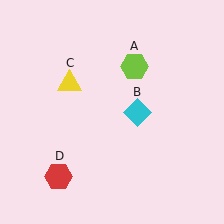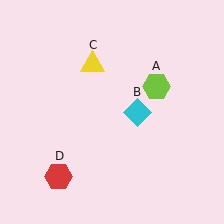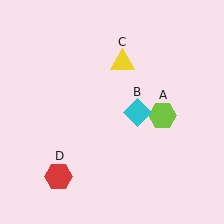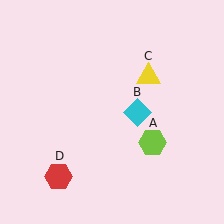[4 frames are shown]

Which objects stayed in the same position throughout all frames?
Cyan diamond (object B) and red hexagon (object D) remained stationary.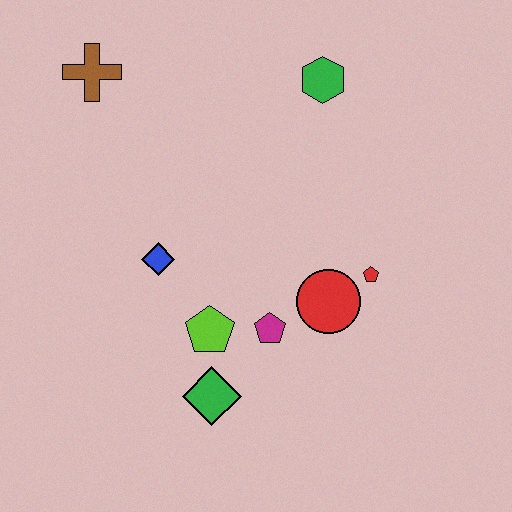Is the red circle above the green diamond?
Yes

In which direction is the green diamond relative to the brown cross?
The green diamond is below the brown cross.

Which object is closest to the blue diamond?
The lime pentagon is closest to the blue diamond.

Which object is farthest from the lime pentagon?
The brown cross is farthest from the lime pentagon.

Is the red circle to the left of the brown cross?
No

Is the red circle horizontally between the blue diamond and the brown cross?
No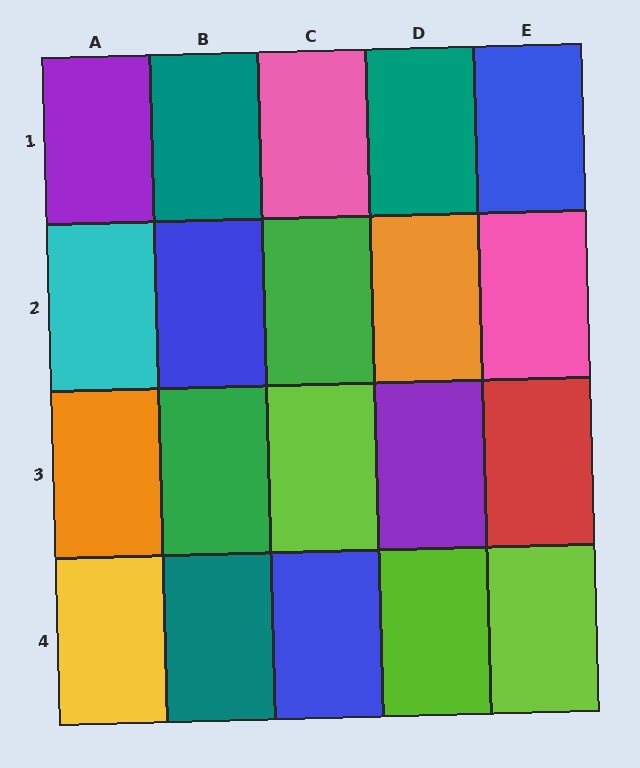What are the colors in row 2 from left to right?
Cyan, blue, green, orange, pink.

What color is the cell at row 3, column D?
Purple.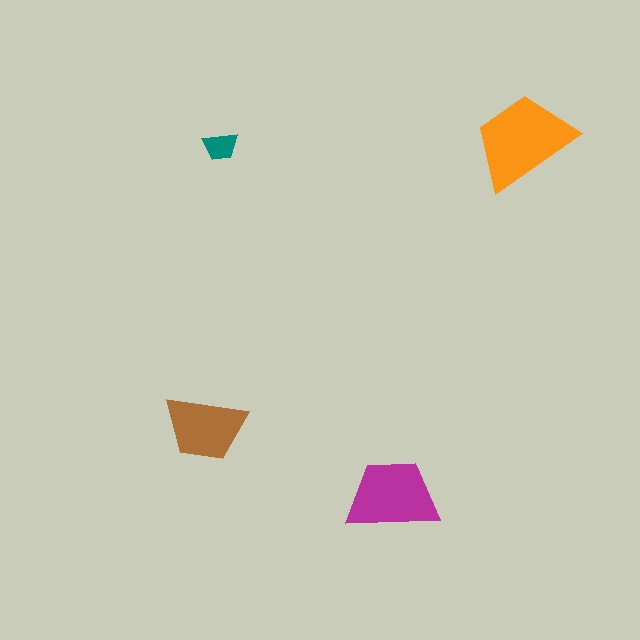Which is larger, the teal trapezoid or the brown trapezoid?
The brown one.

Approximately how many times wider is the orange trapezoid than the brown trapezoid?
About 1.5 times wider.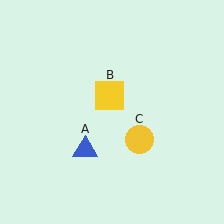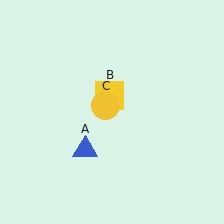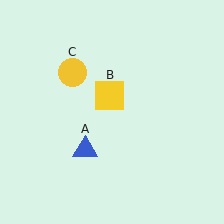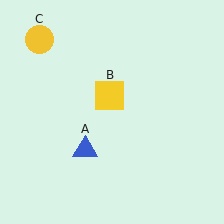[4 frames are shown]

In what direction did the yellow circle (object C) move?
The yellow circle (object C) moved up and to the left.